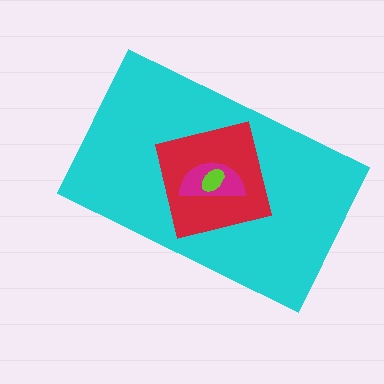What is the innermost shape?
The lime ellipse.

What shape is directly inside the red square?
The magenta semicircle.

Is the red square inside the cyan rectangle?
Yes.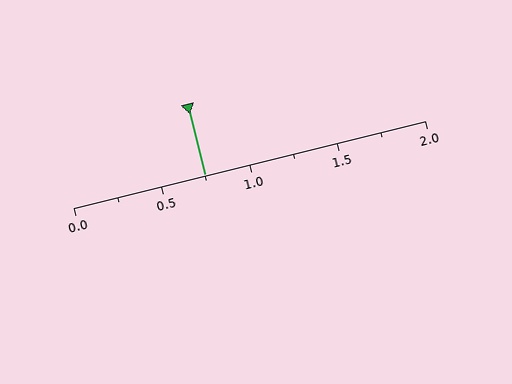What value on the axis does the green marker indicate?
The marker indicates approximately 0.75.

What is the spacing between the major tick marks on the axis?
The major ticks are spaced 0.5 apart.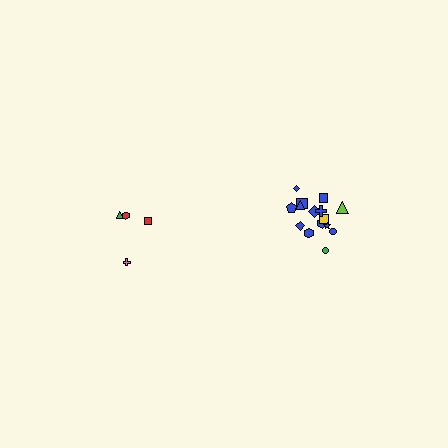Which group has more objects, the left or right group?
The right group.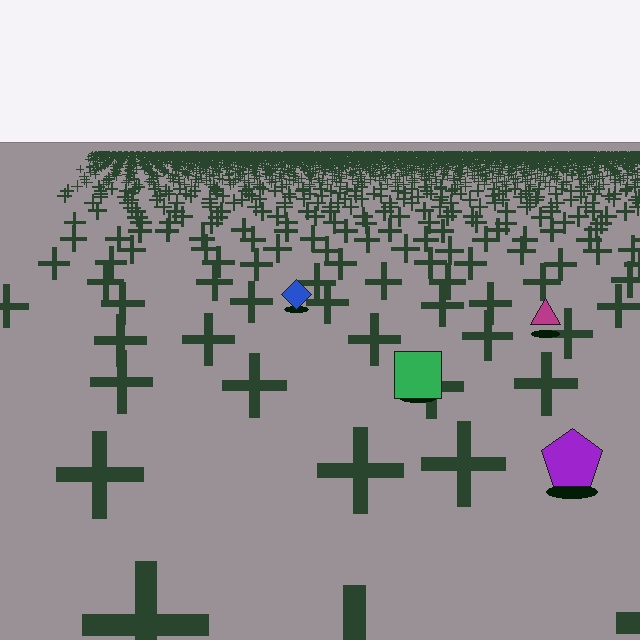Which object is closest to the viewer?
The purple pentagon is closest. The texture marks near it are larger and more spread out.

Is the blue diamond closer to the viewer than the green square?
No. The green square is closer — you can tell from the texture gradient: the ground texture is coarser near it.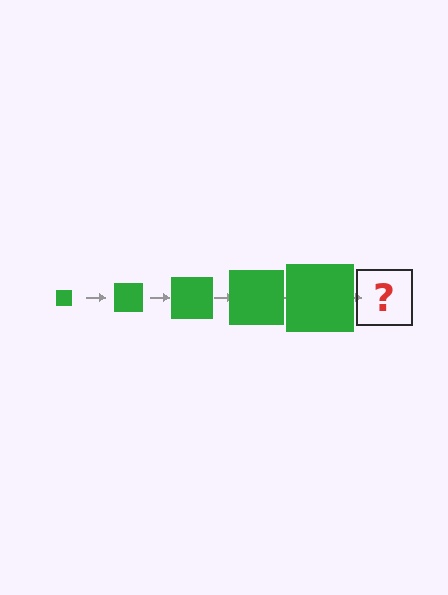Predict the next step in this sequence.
The next step is a green square, larger than the previous one.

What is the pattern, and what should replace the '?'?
The pattern is that the square gets progressively larger each step. The '?' should be a green square, larger than the previous one.